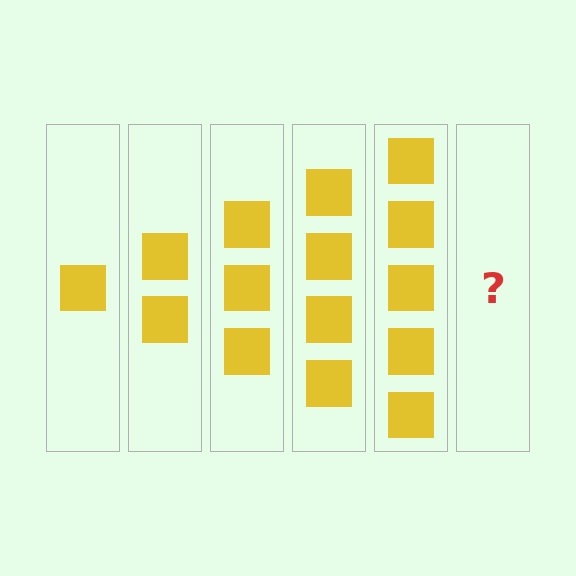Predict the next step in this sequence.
The next step is 6 squares.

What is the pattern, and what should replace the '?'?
The pattern is that each step adds one more square. The '?' should be 6 squares.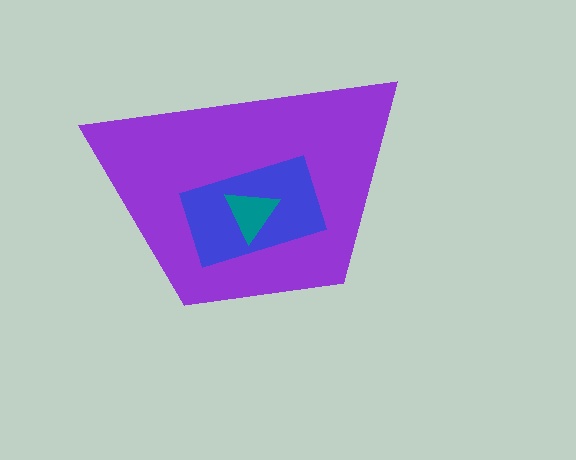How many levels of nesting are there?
3.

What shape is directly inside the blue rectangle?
The teal triangle.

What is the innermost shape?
The teal triangle.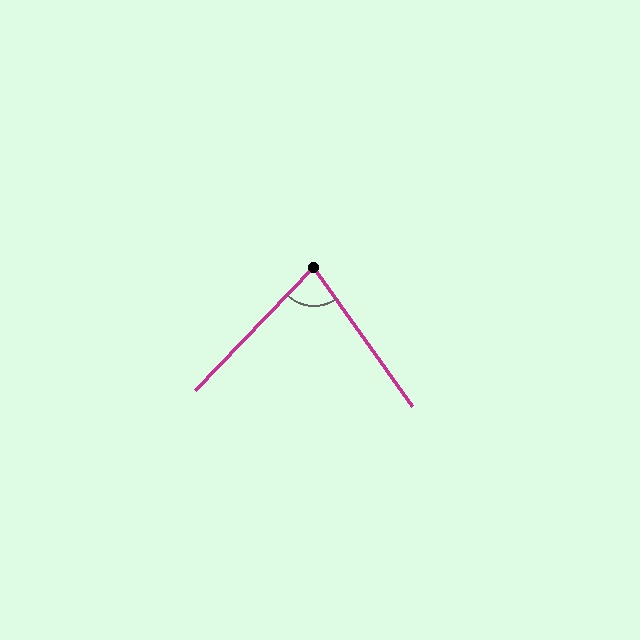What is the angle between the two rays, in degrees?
Approximately 80 degrees.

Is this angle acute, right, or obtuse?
It is acute.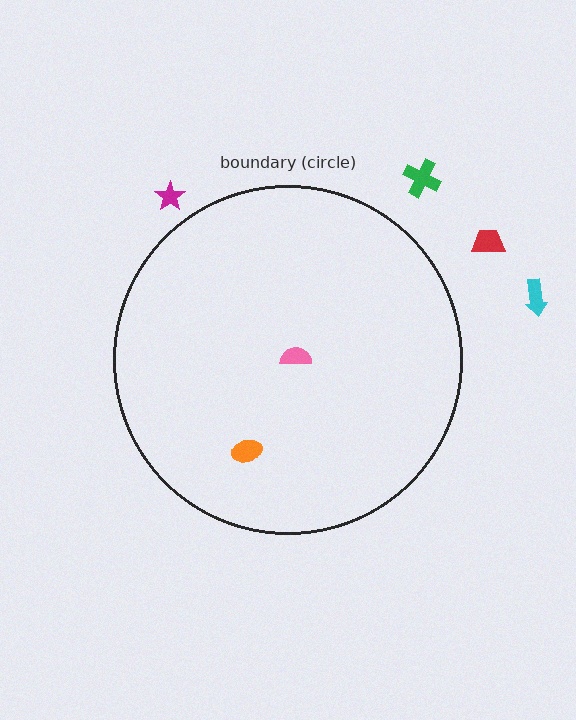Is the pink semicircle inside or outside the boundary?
Inside.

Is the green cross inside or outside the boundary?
Outside.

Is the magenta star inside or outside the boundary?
Outside.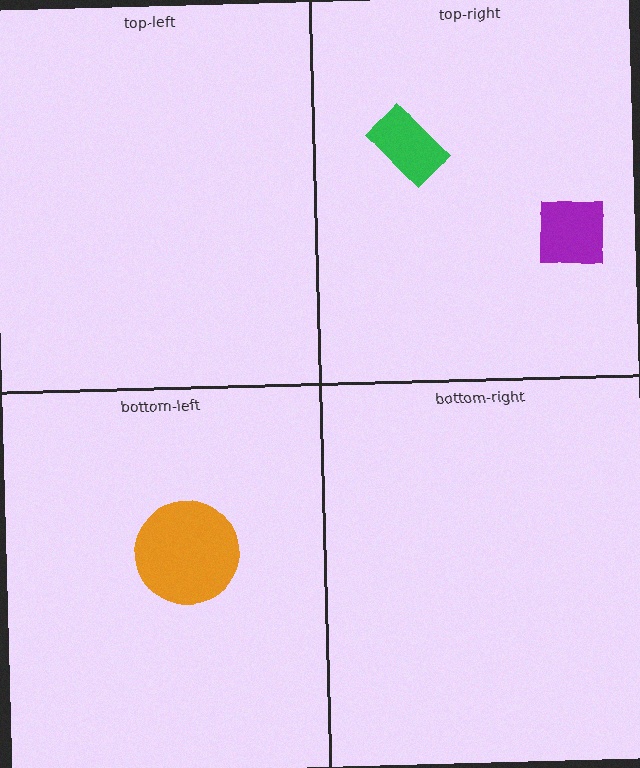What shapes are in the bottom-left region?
The orange circle.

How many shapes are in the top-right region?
2.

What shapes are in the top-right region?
The green rectangle, the purple square.